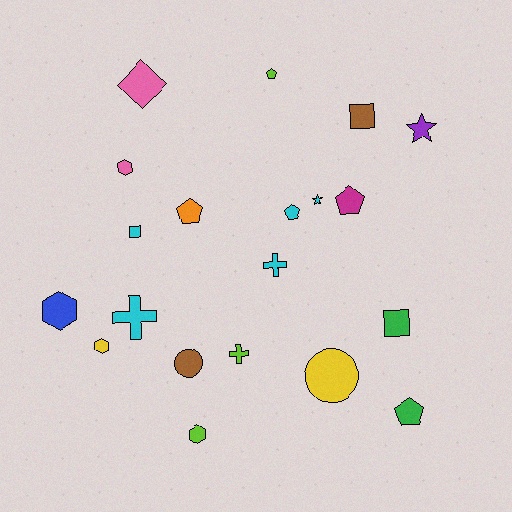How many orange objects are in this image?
There is 1 orange object.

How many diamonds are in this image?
There is 1 diamond.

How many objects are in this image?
There are 20 objects.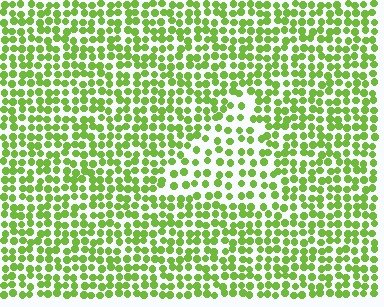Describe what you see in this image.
The image contains small lime elements arranged at two different densities. A triangle-shaped region is visible where the elements are less densely packed than the surrounding area.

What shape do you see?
I see a triangle.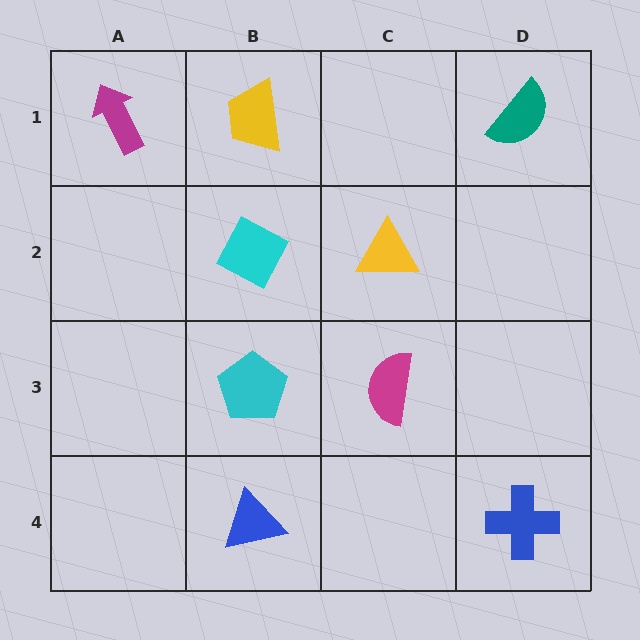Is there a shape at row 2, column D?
No, that cell is empty.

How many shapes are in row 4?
2 shapes.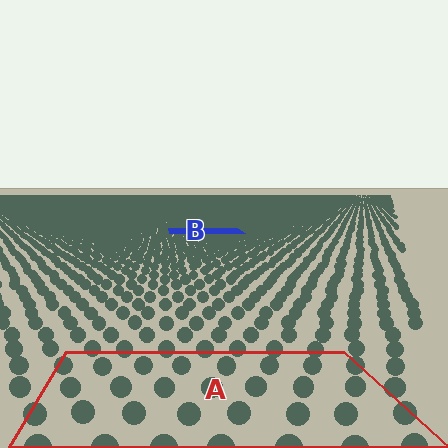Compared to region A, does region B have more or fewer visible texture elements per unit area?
Region B has more texture elements per unit area — they are packed more densely because it is farther away.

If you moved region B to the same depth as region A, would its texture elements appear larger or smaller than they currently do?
They would appear larger. At a closer depth, the same texture elements are projected at a bigger on-screen size.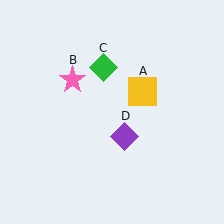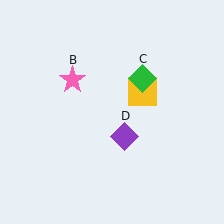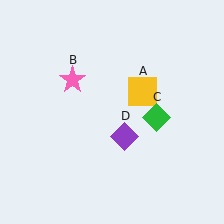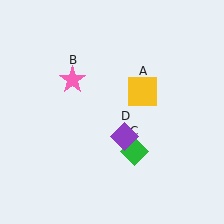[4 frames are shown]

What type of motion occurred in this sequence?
The green diamond (object C) rotated clockwise around the center of the scene.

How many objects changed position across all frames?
1 object changed position: green diamond (object C).